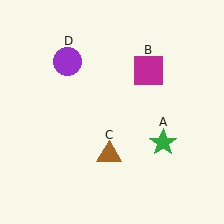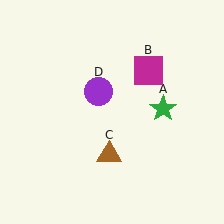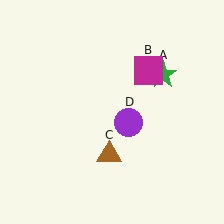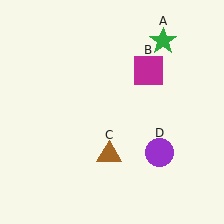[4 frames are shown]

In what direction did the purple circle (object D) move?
The purple circle (object D) moved down and to the right.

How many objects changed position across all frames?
2 objects changed position: green star (object A), purple circle (object D).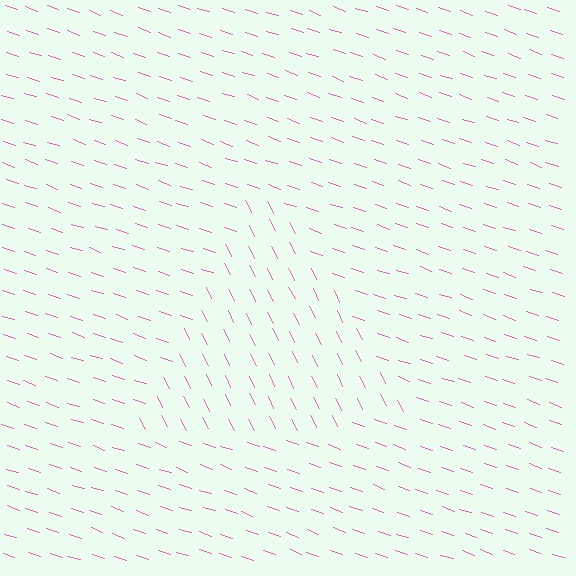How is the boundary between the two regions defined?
The boundary is defined purely by a change in line orientation (approximately 45 degrees difference). All lines are the same color and thickness.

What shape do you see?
I see a triangle.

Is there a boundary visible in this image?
Yes, there is a texture boundary formed by a change in line orientation.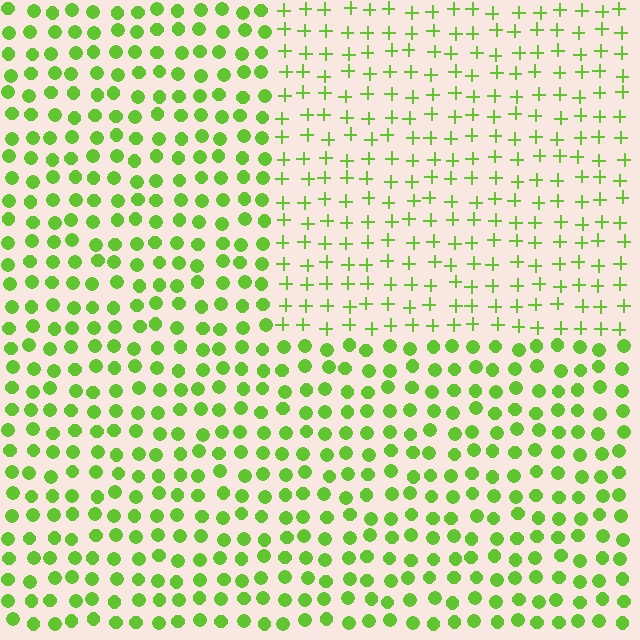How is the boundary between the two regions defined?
The boundary is defined by a change in element shape: plus signs inside vs. circles outside. All elements share the same color and spacing.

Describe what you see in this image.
The image is filled with small lime elements arranged in a uniform grid. A rectangle-shaped region contains plus signs, while the surrounding area contains circles. The boundary is defined purely by the change in element shape.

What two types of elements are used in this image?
The image uses plus signs inside the rectangle region and circles outside it.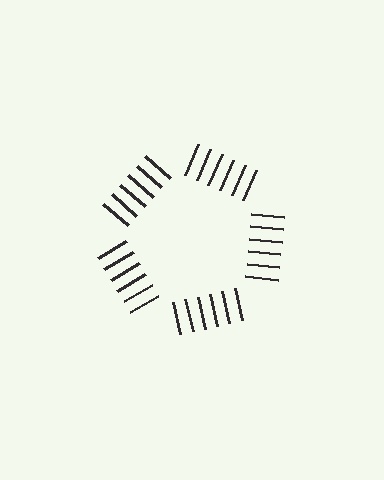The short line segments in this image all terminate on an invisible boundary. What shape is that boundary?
An illusory pentagon — the line segments terminate on its edges but no continuous stroke is drawn.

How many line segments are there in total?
30 — 6 along each of the 5 edges.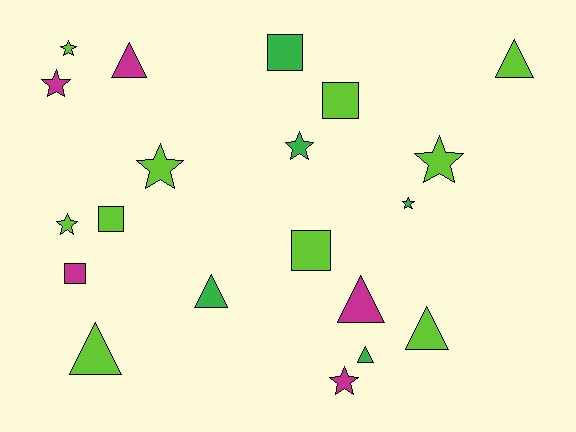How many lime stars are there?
There are 4 lime stars.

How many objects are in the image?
There are 20 objects.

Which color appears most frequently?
Lime, with 10 objects.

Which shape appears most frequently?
Star, with 8 objects.